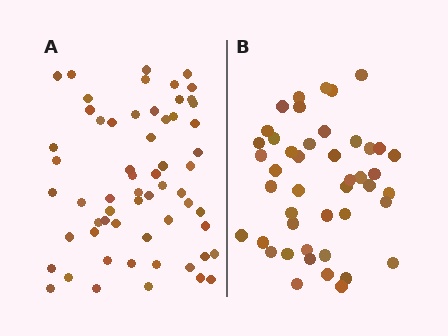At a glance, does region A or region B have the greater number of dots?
Region A (the left region) has more dots.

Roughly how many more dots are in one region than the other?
Region A has approximately 15 more dots than region B.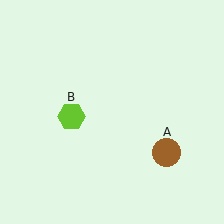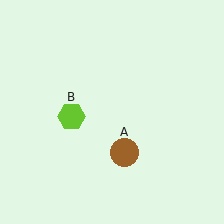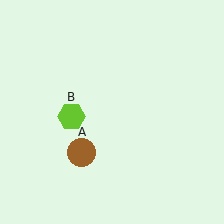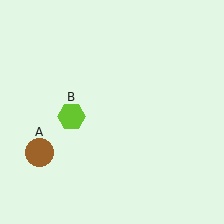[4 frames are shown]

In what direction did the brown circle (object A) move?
The brown circle (object A) moved left.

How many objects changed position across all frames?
1 object changed position: brown circle (object A).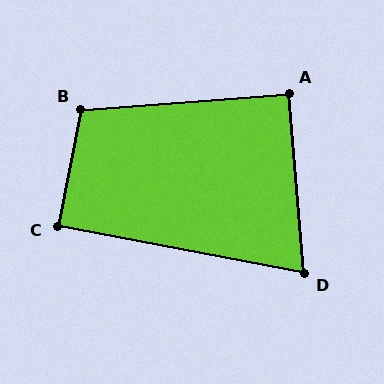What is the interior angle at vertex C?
Approximately 90 degrees (approximately right).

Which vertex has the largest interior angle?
B, at approximately 106 degrees.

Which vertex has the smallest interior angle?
D, at approximately 74 degrees.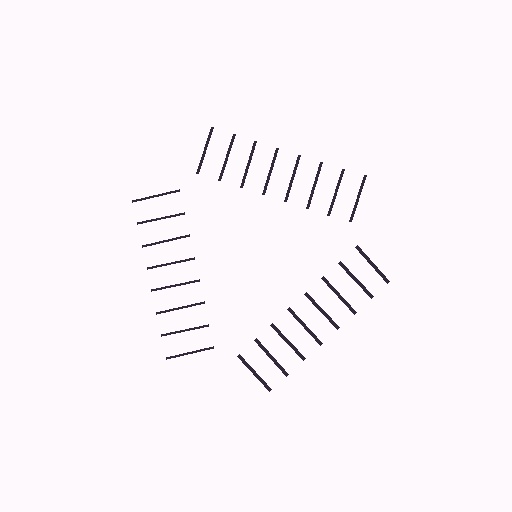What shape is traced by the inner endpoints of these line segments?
An illusory triangle — the line segments terminate on its edges but no continuous stroke is drawn.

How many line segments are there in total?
24 — 8 along each of the 3 edges.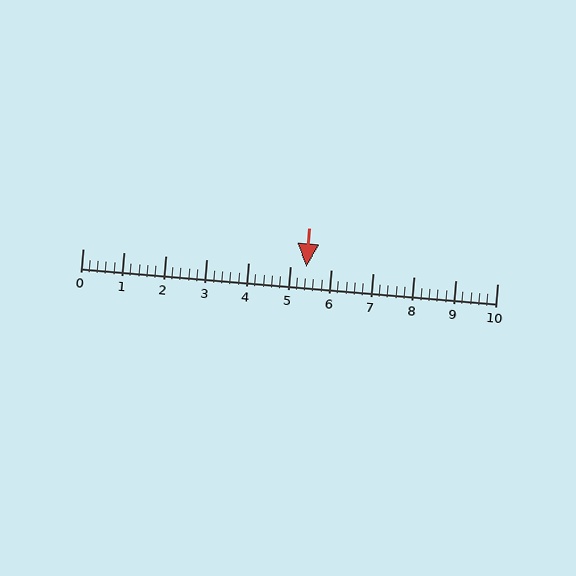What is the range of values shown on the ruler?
The ruler shows values from 0 to 10.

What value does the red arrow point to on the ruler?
The red arrow points to approximately 5.4.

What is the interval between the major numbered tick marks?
The major tick marks are spaced 1 units apart.